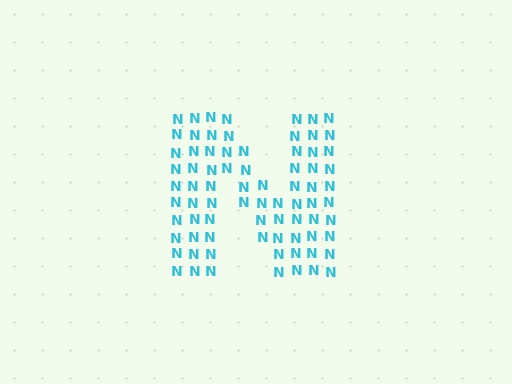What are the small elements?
The small elements are letter N's.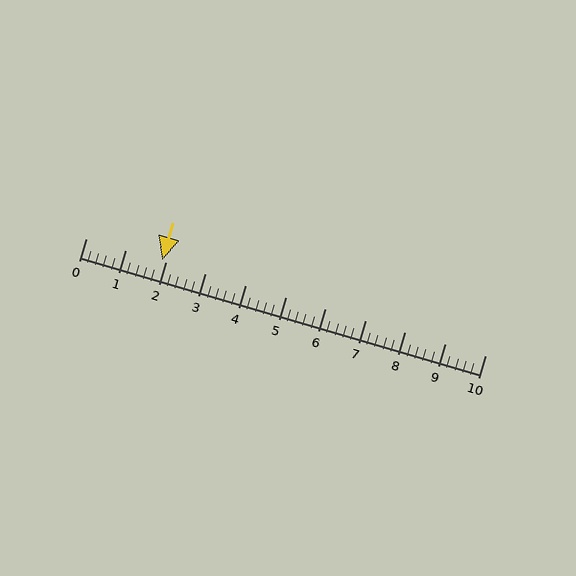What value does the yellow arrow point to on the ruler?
The yellow arrow points to approximately 1.9.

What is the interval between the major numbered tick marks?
The major tick marks are spaced 1 units apart.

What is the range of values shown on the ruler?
The ruler shows values from 0 to 10.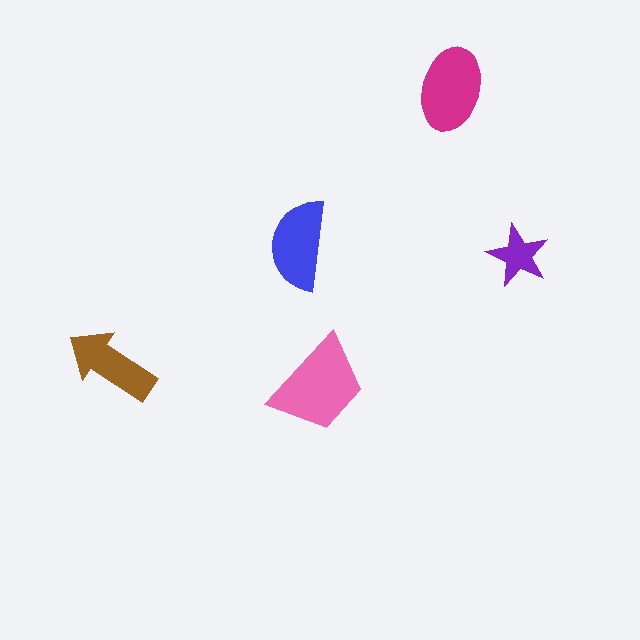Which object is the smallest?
The purple star.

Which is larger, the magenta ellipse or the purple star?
The magenta ellipse.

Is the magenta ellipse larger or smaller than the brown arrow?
Larger.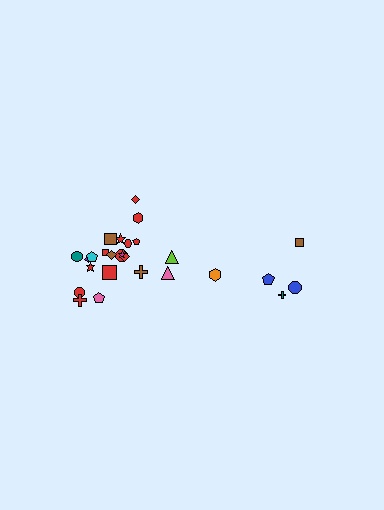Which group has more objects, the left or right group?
The left group.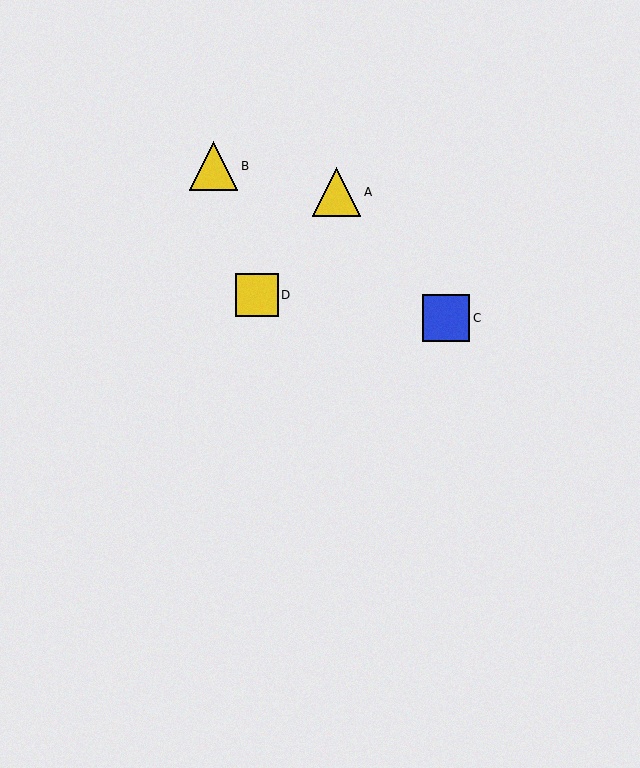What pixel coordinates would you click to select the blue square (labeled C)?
Click at (446, 318) to select the blue square C.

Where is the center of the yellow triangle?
The center of the yellow triangle is at (337, 192).